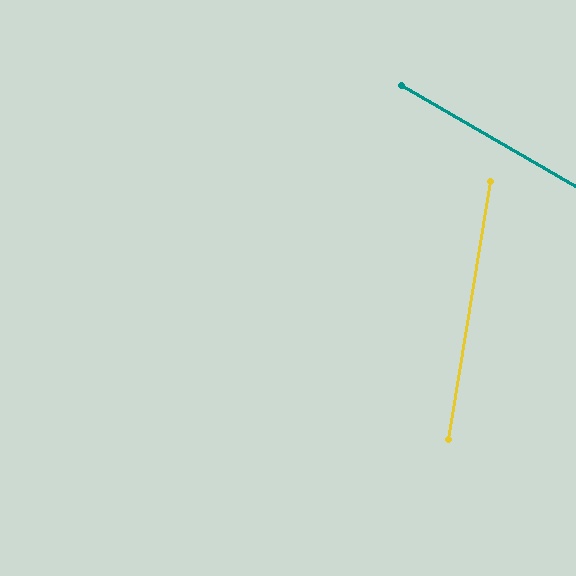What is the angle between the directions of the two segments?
Approximately 69 degrees.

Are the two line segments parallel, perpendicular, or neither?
Neither parallel nor perpendicular — they differ by about 69°.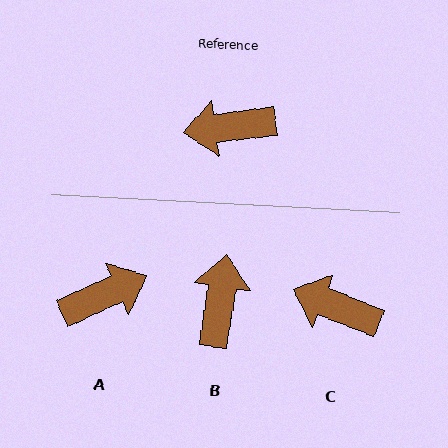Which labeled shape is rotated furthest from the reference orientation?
A, about 163 degrees away.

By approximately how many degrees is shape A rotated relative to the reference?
Approximately 163 degrees clockwise.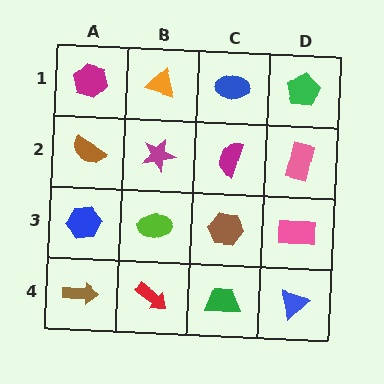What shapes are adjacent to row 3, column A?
A brown semicircle (row 2, column A), a brown arrow (row 4, column A), a lime ellipse (row 3, column B).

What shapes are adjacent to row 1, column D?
A pink rectangle (row 2, column D), a blue ellipse (row 1, column C).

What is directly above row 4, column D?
A pink rectangle.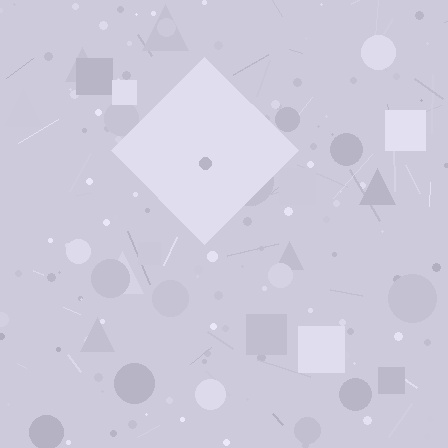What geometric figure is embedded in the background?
A diamond is embedded in the background.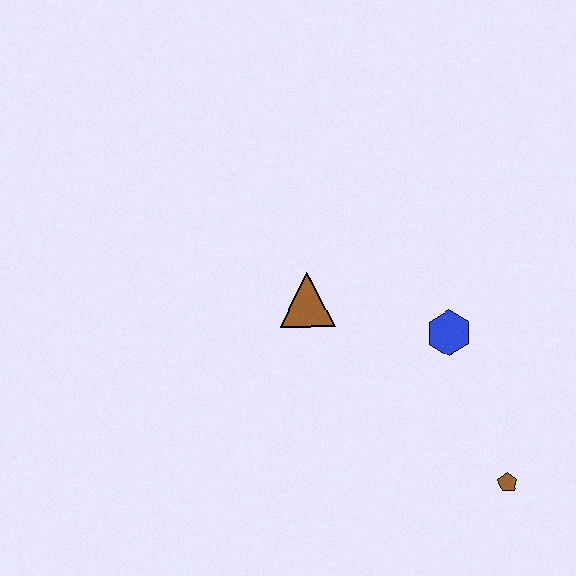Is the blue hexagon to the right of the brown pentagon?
No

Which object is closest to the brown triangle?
The blue hexagon is closest to the brown triangle.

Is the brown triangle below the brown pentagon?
No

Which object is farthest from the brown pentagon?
The brown triangle is farthest from the brown pentagon.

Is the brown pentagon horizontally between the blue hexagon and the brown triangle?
No